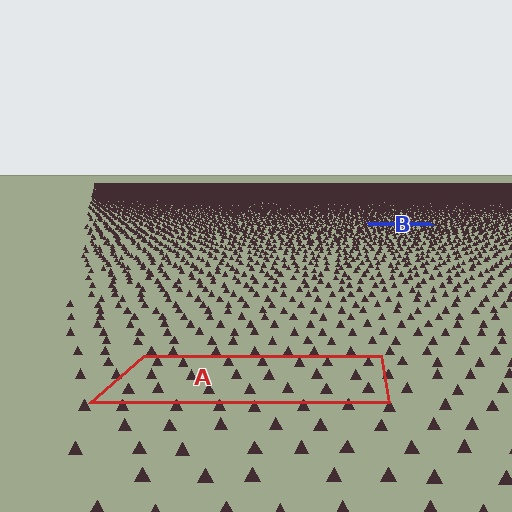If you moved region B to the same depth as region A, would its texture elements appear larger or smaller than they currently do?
They would appear larger. At a closer depth, the same texture elements are projected at a bigger on-screen size.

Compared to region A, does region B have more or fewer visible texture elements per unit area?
Region B has more texture elements per unit area — they are packed more densely because it is farther away.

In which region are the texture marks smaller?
The texture marks are smaller in region B, because it is farther away.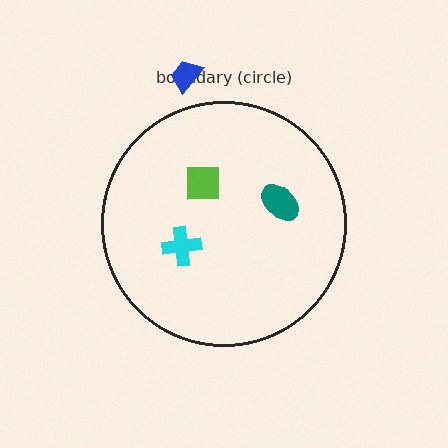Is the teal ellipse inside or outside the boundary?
Inside.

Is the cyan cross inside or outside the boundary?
Inside.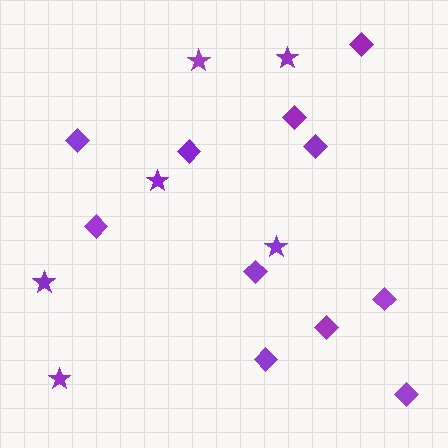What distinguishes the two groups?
There are 2 groups: one group of diamonds (11) and one group of stars (6).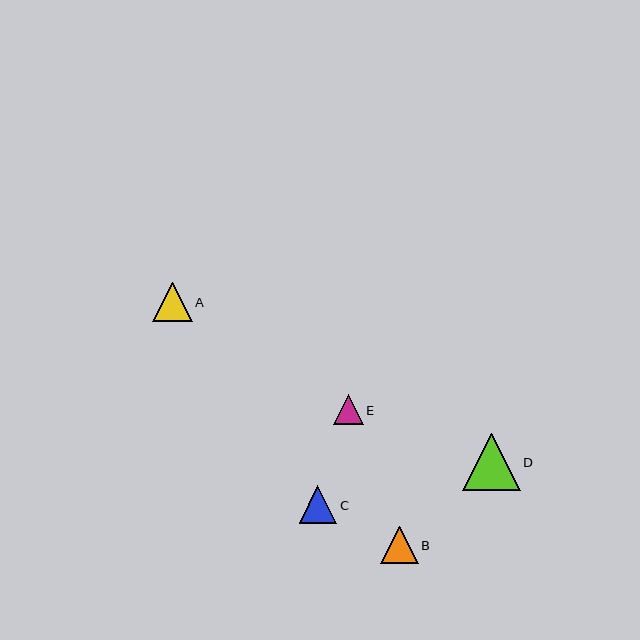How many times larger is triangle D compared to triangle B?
Triangle D is approximately 1.5 times the size of triangle B.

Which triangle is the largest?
Triangle D is the largest with a size of approximately 57 pixels.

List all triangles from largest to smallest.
From largest to smallest: D, A, B, C, E.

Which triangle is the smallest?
Triangle E is the smallest with a size of approximately 30 pixels.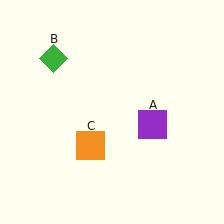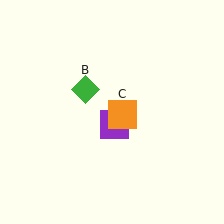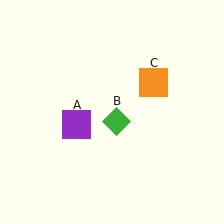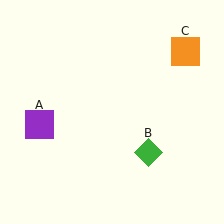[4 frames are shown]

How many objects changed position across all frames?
3 objects changed position: purple square (object A), green diamond (object B), orange square (object C).